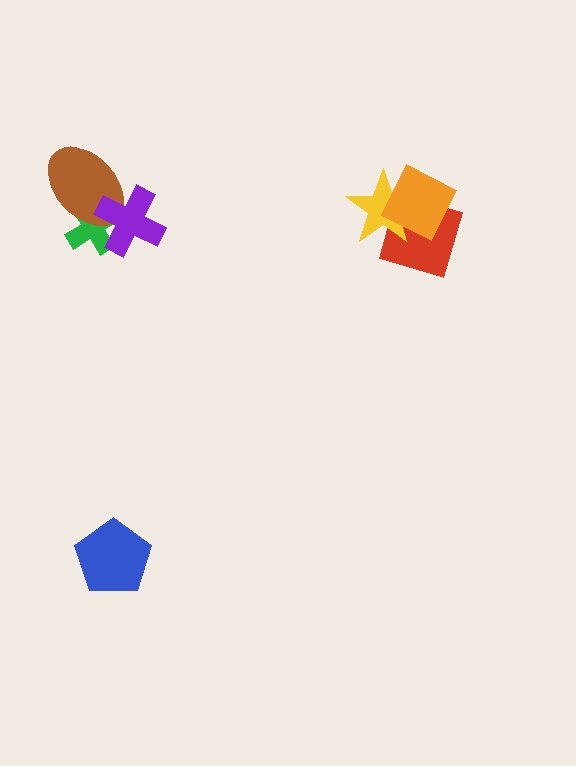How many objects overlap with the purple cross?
2 objects overlap with the purple cross.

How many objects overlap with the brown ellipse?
2 objects overlap with the brown ellipse.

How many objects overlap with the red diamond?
2 objects overlap with the red diamond.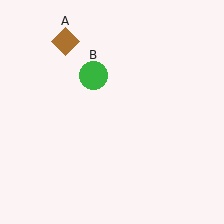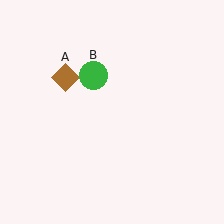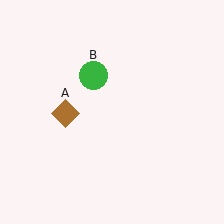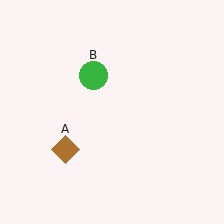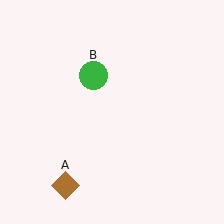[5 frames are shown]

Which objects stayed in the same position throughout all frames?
Green circle (object B) remained stationary.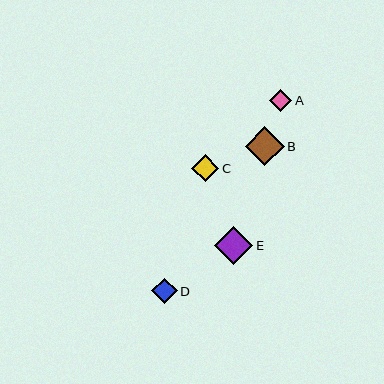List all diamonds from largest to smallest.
From largest to smallest: B, E, C, D, A.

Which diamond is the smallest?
Diamond A is the smallest with a size of approximately 22 pixels.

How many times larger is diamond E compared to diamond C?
Diamond E is approximately 1.4 times the size of diamond C.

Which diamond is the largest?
Diamond B is the largest with a size of approximately 39 pixels.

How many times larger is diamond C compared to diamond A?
Diamond C is approximately 1.2 times the size of diamond A.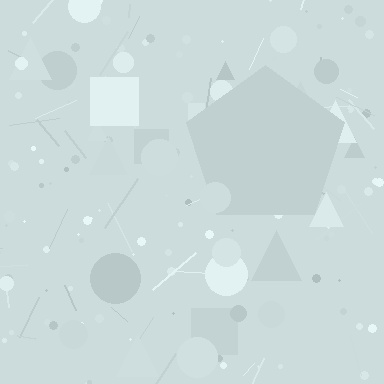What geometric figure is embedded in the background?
A pentagon is embedded in the background.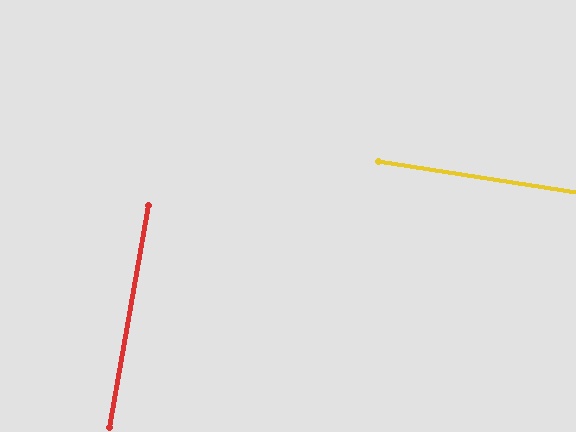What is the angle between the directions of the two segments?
Approximately 89 degrees.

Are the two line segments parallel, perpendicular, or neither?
Perpendicular — they meet at approximately 89°.